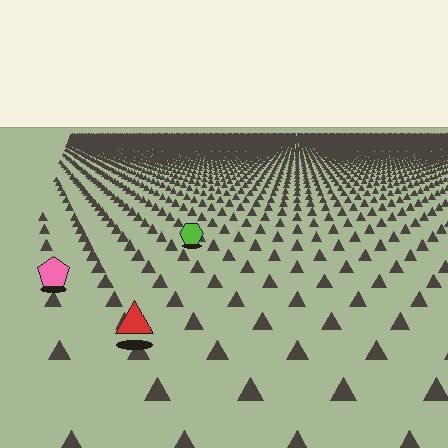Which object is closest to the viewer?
The red triangle is closest. The texture marks near it are larger and more spread out.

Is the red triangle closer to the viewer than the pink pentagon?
Yes. The red triangle is closer — you can tell from the texture gradient: the ground texture is coarser near it.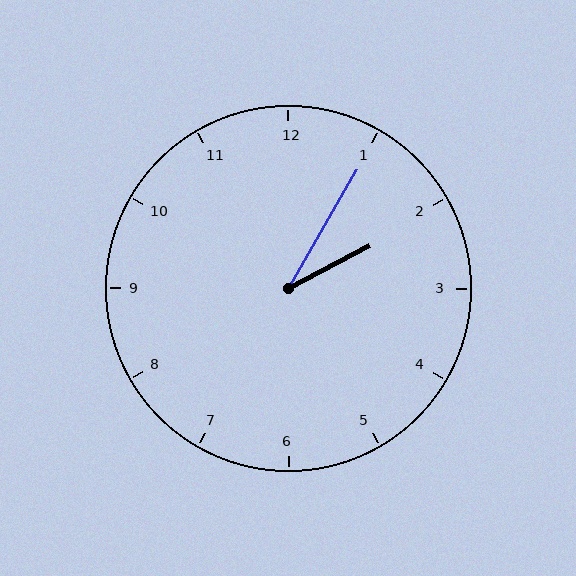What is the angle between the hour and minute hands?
Approximately 32 degrees.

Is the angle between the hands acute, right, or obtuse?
It is acute.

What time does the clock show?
2:05.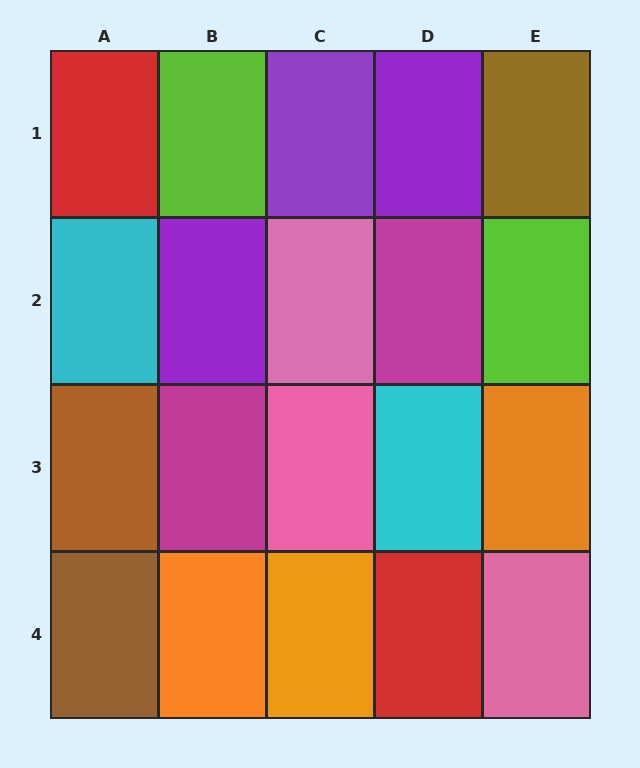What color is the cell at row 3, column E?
Orange.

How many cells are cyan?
2 cells are cyan.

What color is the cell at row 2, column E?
Lime.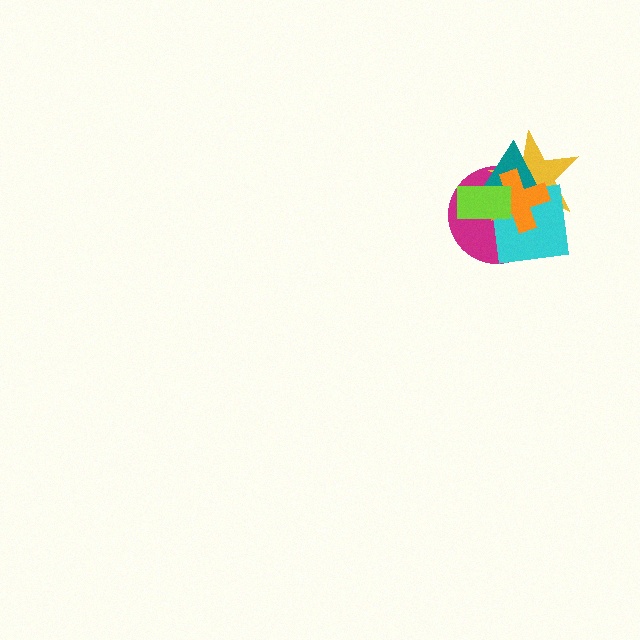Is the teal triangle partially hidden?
Yes, it is partially covered by another shape.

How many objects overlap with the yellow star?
5 objects overlap with the yellow star.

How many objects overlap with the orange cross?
5 objects overlap with the orange cross.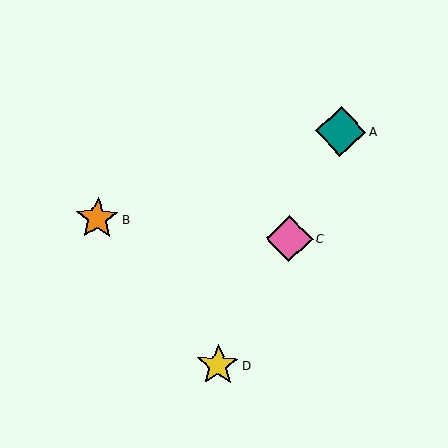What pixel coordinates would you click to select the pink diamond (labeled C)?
Click at (289, 239) to select the pink diamond C.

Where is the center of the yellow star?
The center of the yellow star is at (218, 365).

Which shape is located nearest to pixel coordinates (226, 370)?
The yellow star (labeled D) at (218, 365) is nearest to that location.